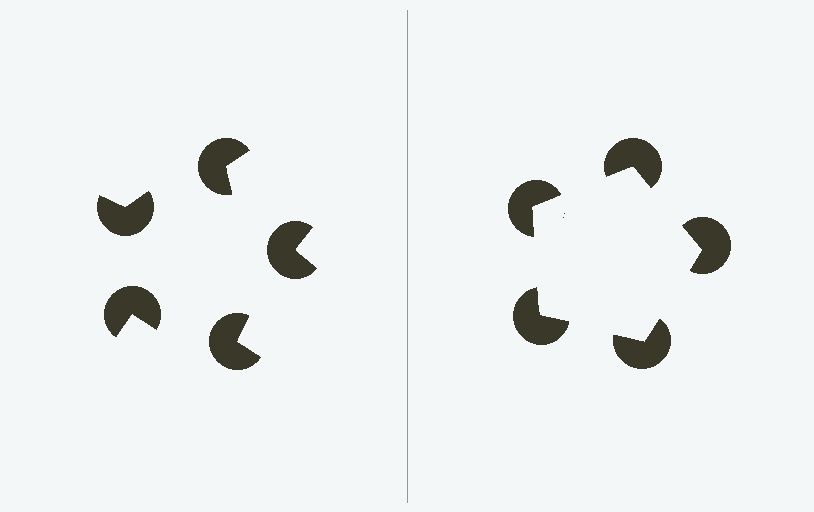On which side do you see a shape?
An illusory pentagon appears on the right side. On the left side the wedge cuts are rotated, so no coherent shape forms.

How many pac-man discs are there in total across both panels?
10 — 5 on each side.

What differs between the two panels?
The pac-man discs are positioned identically on both sides; only the wedge orientations differ. On the right they align to a pentagon; on the left they are misaligned.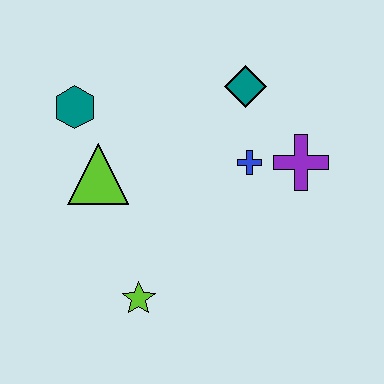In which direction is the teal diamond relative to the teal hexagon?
The teal diamond is to the right of the teal hexagon.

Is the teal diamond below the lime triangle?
No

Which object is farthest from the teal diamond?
The lime star is farthest from the teal diamond.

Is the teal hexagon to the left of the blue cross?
Yes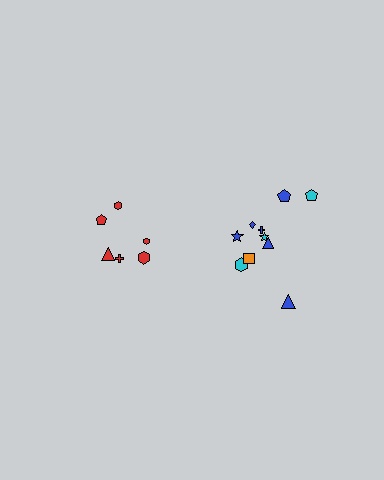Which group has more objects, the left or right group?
The right group.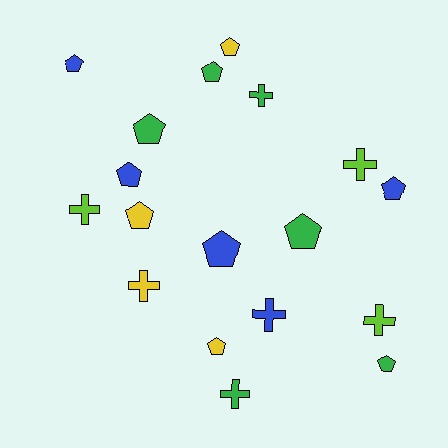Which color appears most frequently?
Green, with 6 objects.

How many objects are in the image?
There are 18 objects.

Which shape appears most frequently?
Pentagon, with 11 objects.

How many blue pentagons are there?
There are 4 blue pentagons.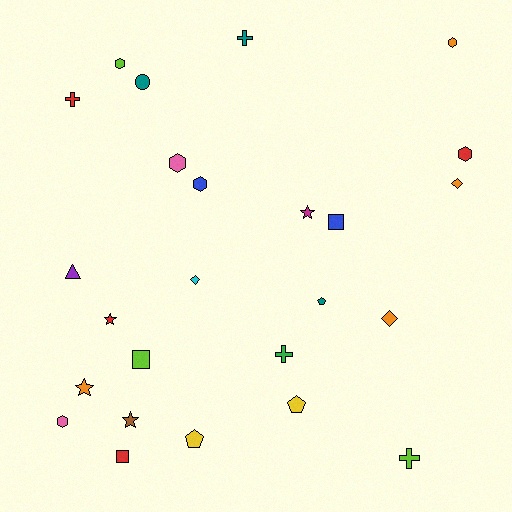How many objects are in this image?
There are 25 objects.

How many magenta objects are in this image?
There is 1 magenta object.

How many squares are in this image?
There are 3 squares.